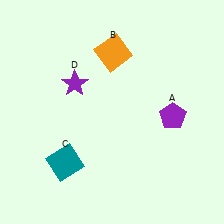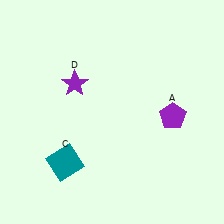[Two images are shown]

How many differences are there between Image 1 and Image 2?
There is 1 difference between the two images.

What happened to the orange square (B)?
The orange square (B) was removed in Image 2. It was in the top-right area of Image 1.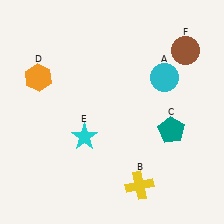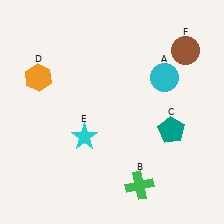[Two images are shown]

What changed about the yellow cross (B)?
In Image 1, B is yellow. In Image 2, it changed to green.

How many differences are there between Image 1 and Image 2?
There is 1 difference between the two images.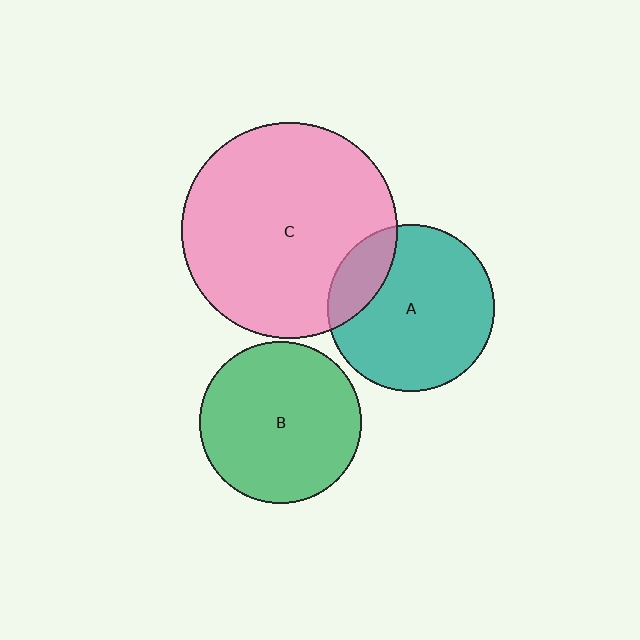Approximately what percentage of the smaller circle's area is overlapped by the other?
Approximately 20%.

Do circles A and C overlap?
Yes.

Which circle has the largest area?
Circle C (pink).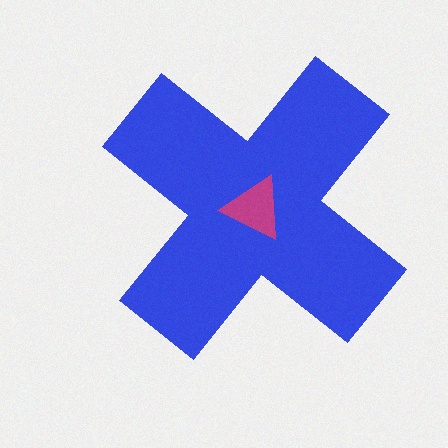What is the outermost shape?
The blue cross.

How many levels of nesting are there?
2.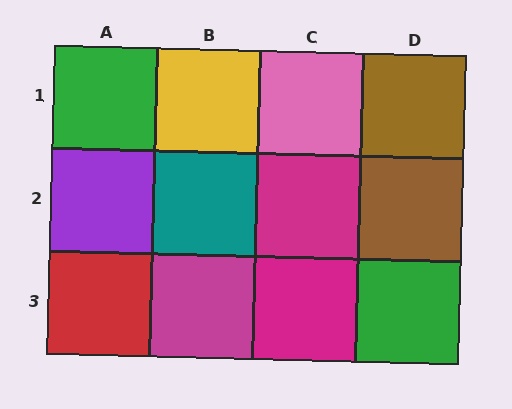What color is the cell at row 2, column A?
Purple.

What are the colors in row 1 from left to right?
Green, yellow, pink, brown.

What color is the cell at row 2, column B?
Teal.